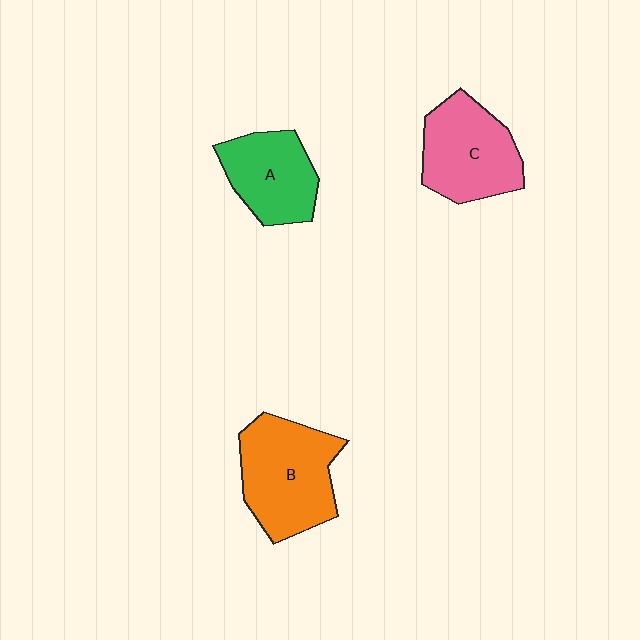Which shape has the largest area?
Shape B (orange).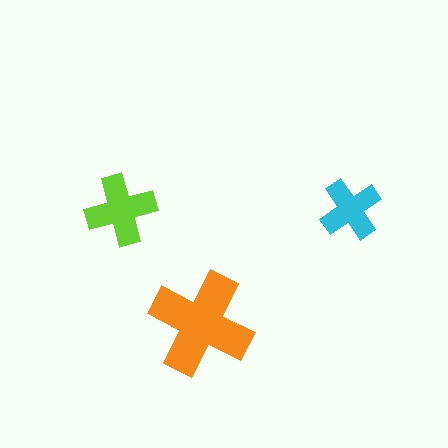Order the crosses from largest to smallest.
the orange one, the lime one, the cyan one.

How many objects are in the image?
There are 3 objects in the image.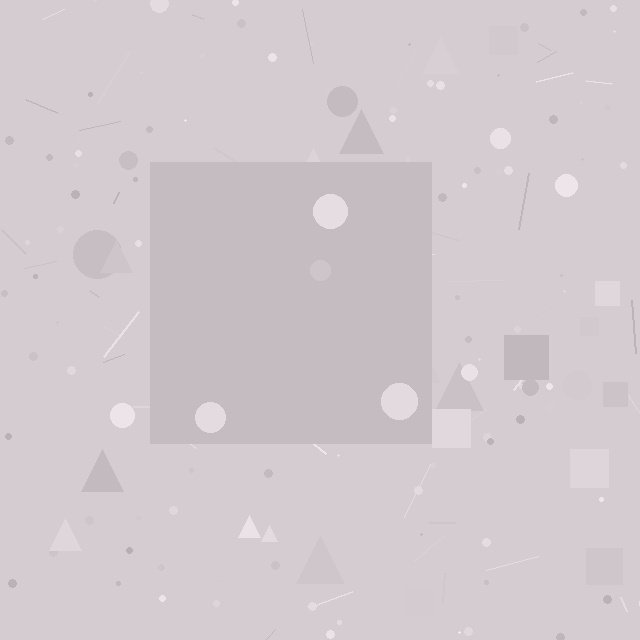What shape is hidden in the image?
A square is hidden in the image.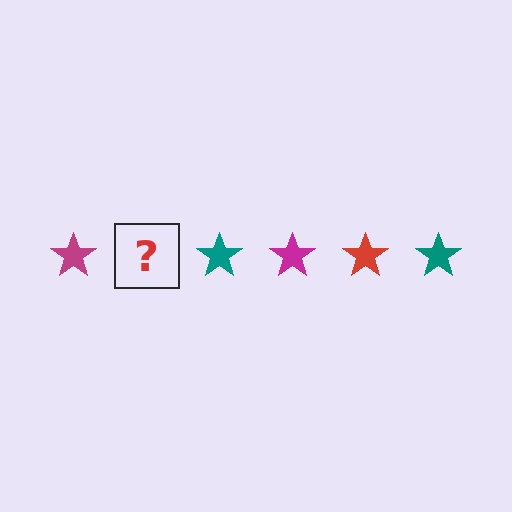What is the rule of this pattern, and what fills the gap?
The rule is that the pattern cycles through magenta, red, teal stars. The gap should be filled with a red star.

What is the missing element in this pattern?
The missing element is a red star.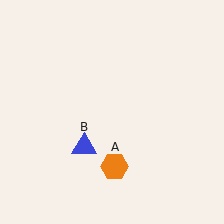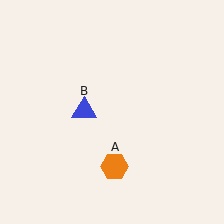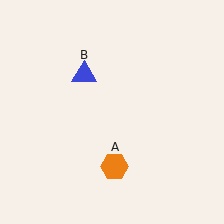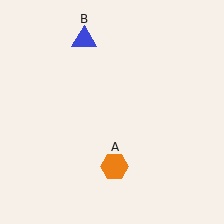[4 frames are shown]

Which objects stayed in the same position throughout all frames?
Orange hexagon (object A) remained stationary.